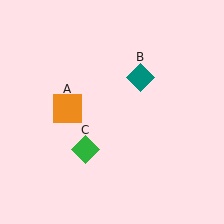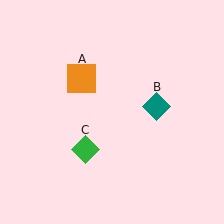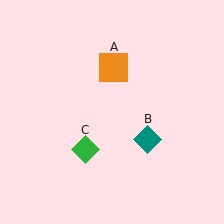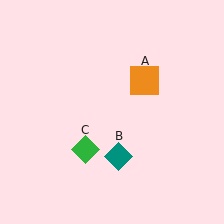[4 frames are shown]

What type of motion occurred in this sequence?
The orange square (object A), teal diamond (object B) rotated clockwise around the center of the scene.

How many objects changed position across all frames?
2 objects changed position: orange square (object A), teal diamond (object B).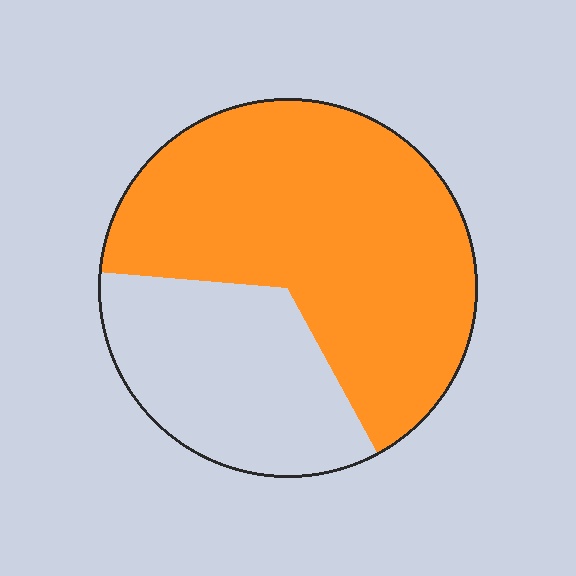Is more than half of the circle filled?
Yes.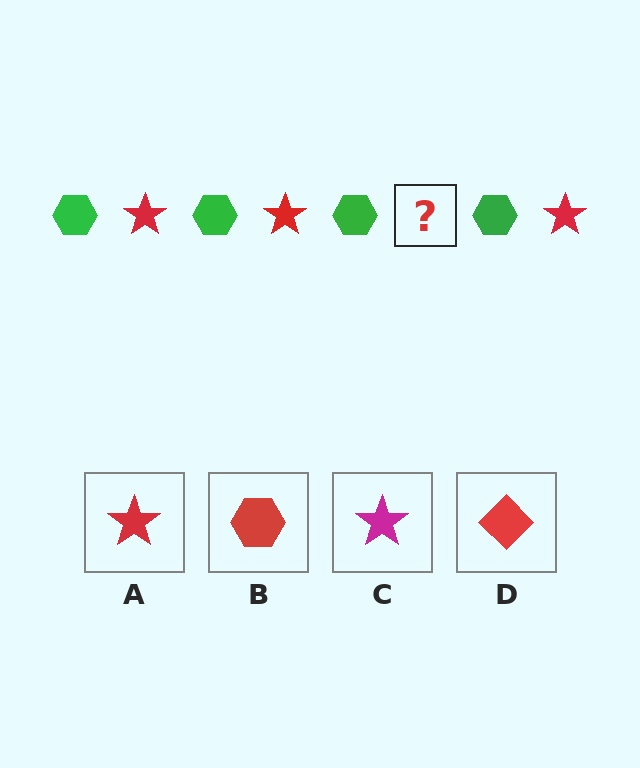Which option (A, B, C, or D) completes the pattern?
A.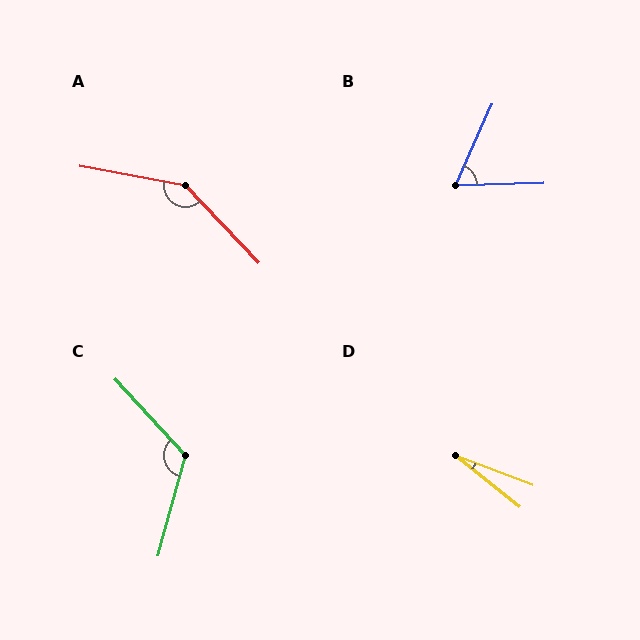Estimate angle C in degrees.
Approximately 122 degrees.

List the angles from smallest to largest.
D (18°), B (64°), C (122°), A (144°).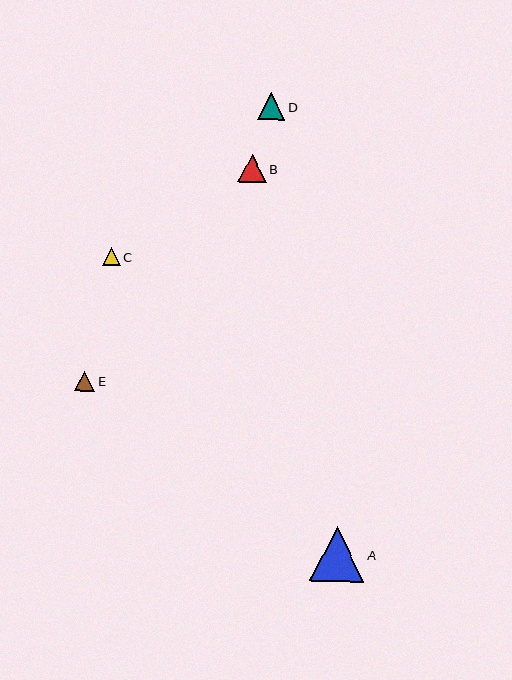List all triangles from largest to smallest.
From largest to smallest: A, B, D, E, C.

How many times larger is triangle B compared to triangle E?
Triangle B is approximately 1.4 times the size of triangle E.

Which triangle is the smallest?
Triangle C is the smallest with a size of approximately 17 pixels.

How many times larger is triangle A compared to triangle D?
Triangle A is approximately 2.0 times the size of triangle D.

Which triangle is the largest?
Triangle A is the largest with a size of approximately 55 pixels.